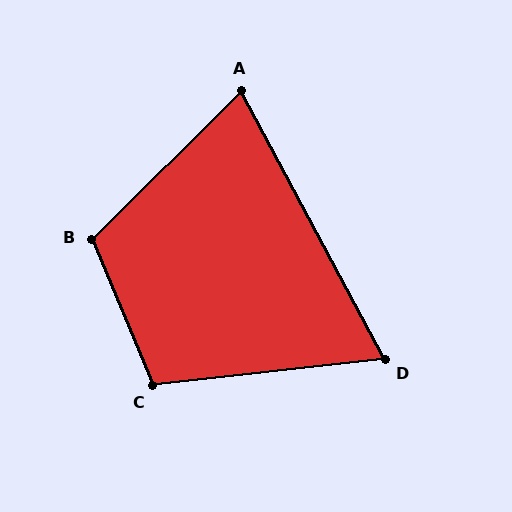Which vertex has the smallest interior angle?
D, at approximately 68 degrees.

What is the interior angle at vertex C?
Approximately 107 degrees (obtuse).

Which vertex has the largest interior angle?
B, at approximately 112 degrees.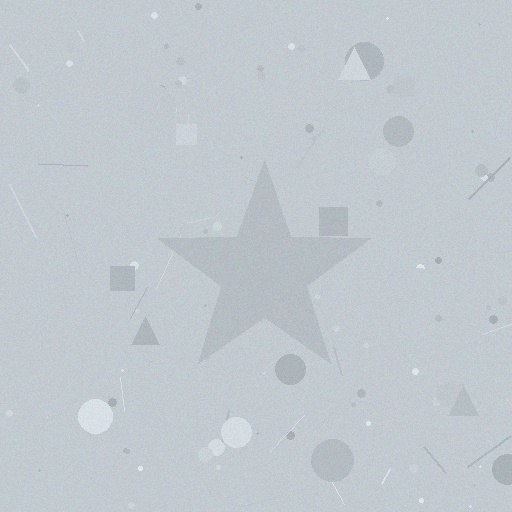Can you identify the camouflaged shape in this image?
The camouflaged shape is a star.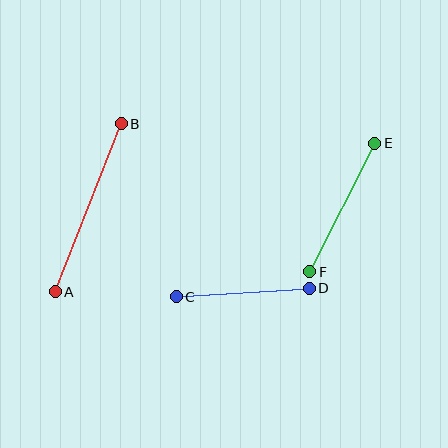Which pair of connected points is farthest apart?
Points A and B are farthest apart.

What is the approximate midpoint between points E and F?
The midpoint is at approximately (342, 208) pixels.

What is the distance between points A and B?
The distance is approximately 180 pixels.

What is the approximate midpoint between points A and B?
The midpoint is at approximately (88, 208) pixels.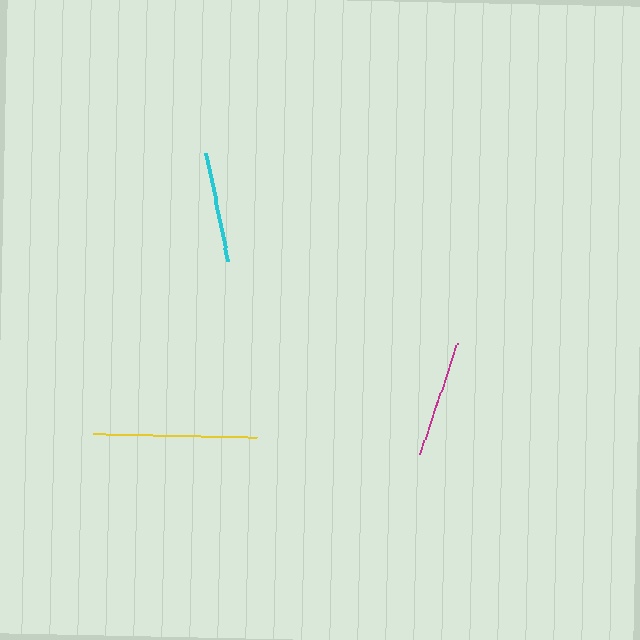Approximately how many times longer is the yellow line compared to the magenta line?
The yellow line is approximately 1.4 times the length of the magenta line.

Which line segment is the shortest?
The cyan line is the shortest at approximately 111 pixels.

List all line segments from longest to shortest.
From longest to shortest: yellow, magenta, cyan.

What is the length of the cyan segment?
The cyan segment is approximately 111 pixels long.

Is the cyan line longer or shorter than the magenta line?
The magenta line is longer than the cyan line.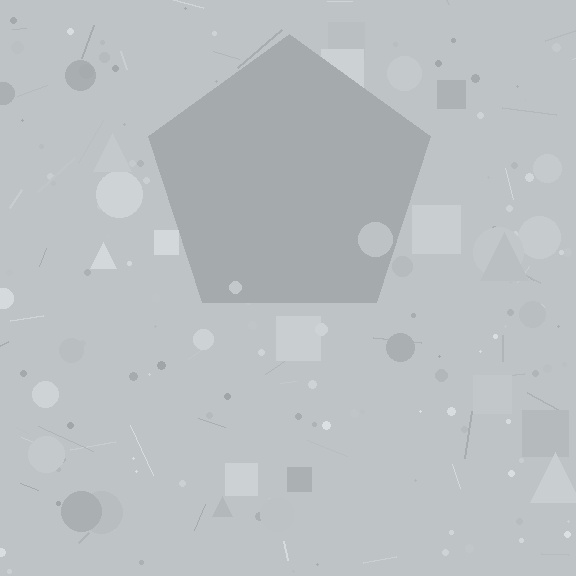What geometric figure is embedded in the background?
A pentagon is embedded in the background.